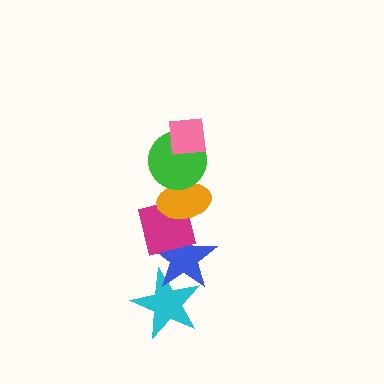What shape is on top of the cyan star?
The blue star is on top of the cyan star.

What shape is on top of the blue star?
The magenta square is on top of the blue star.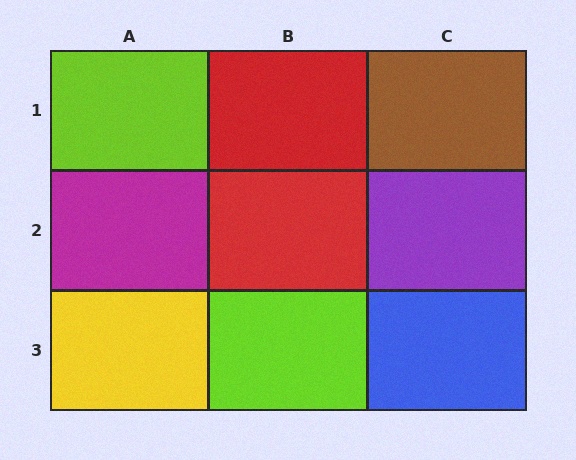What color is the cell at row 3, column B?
Lime.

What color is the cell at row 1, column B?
Red.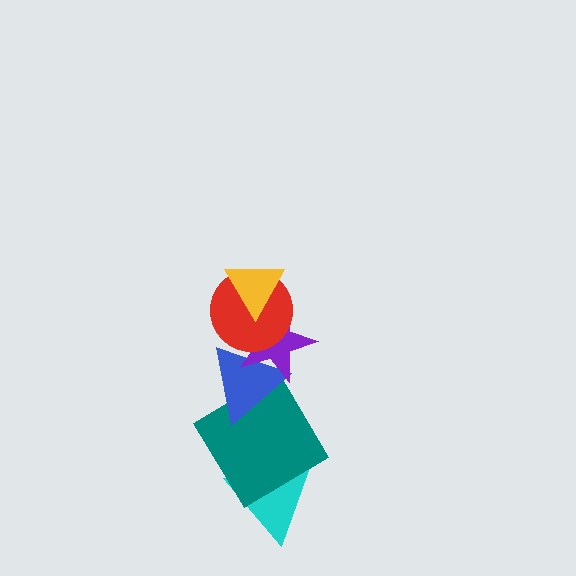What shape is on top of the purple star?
The red circle is on top of the purple star.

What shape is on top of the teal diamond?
The blue triangle is on top of the teal diamond.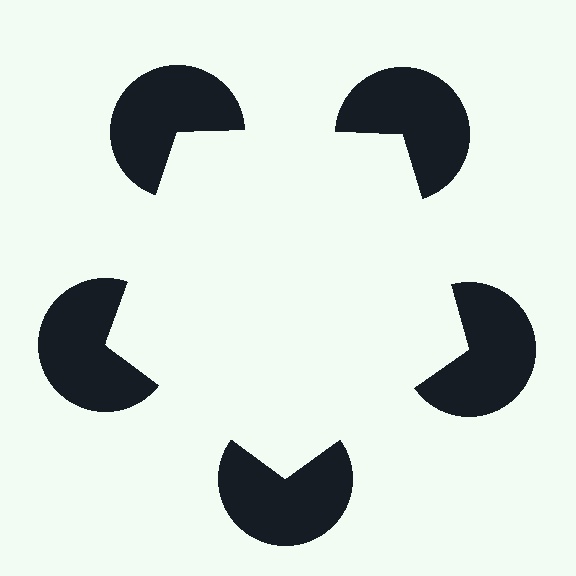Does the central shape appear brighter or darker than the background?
It typically appears slightly brighter than the background, even though no actual brightness change is drawn.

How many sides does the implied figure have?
5 sides.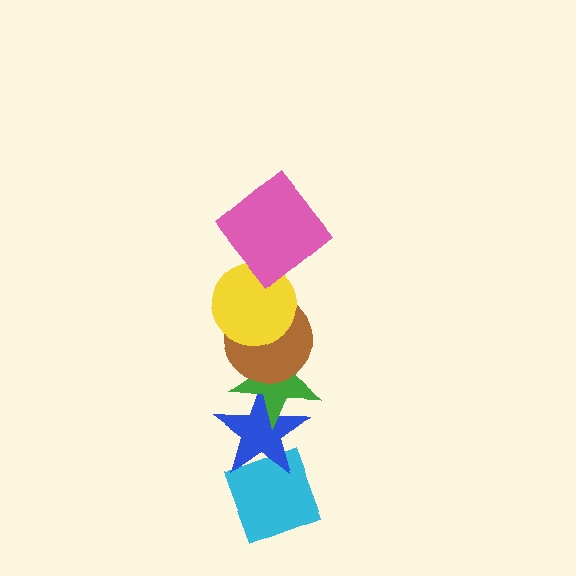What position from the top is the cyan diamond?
The cyan diamond is 6th from the top.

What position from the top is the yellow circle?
The yellow circle is 2nd from the top.